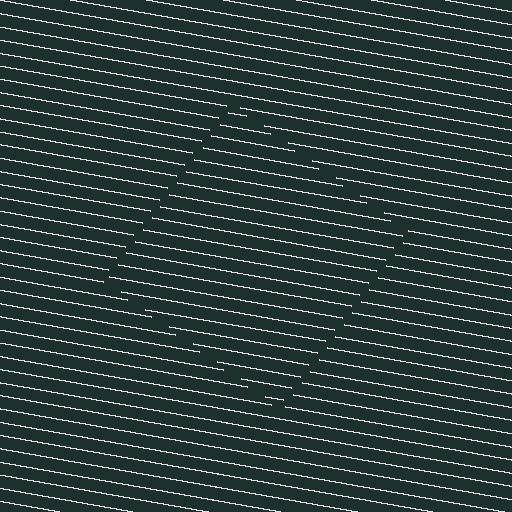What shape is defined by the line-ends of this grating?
An illusory square. The interior of the shape contains the same grating, shifted by half a period — the contour is defined by the phase discontinuity where line-ends from the inner and outer gratings abut.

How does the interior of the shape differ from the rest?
The interior of the shape contains the same grating, shifted by half a period — the contour is defined by the phase discontinuity where line-ends from the inner and outer gratings abut.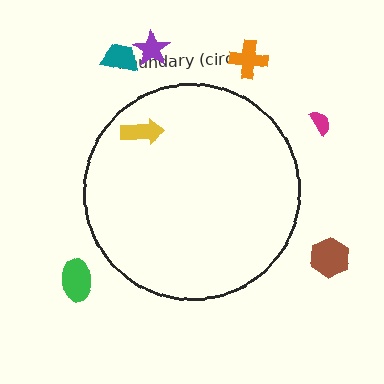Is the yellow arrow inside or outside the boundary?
Inside.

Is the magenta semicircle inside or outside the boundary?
Outside.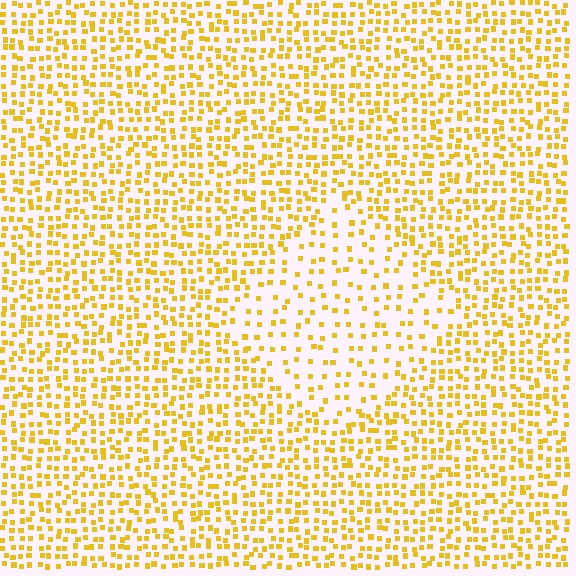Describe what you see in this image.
The image contains small yellow elements arranged at two different densities. A diamond-shaped region is visible where the elements are less densely packed than the surrounding area.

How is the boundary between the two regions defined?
The boundary is defined by a change in element density (approximately 2.0x ratio). All elements are the same color, size, and shape.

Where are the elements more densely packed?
The elements are more densely packed outside the diamond boundary.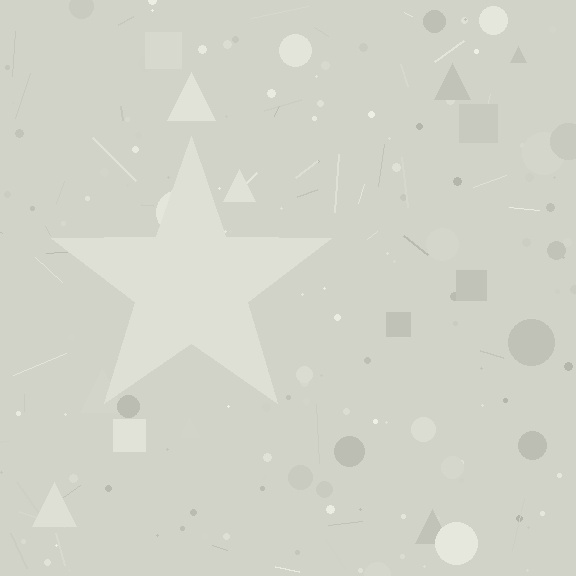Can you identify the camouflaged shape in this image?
The camouflaged shape is a star.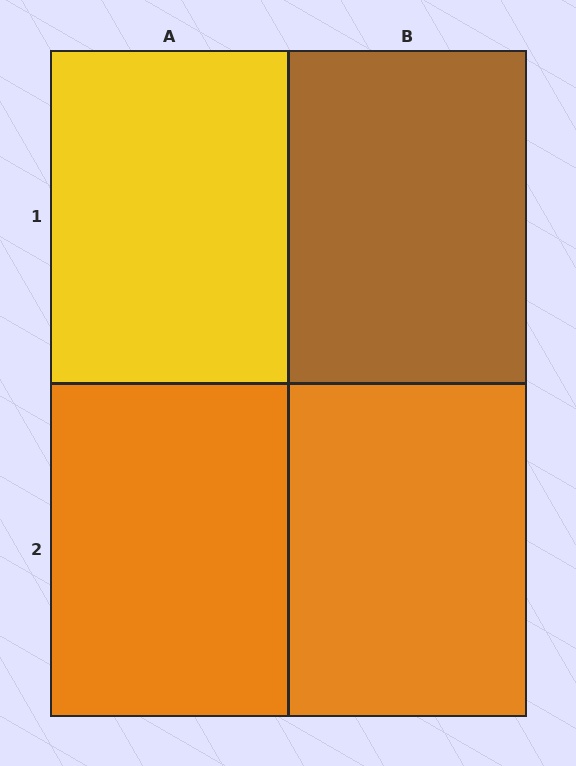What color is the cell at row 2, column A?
Orange.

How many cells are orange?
2 cells are orange.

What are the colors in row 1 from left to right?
Yellow, brown.